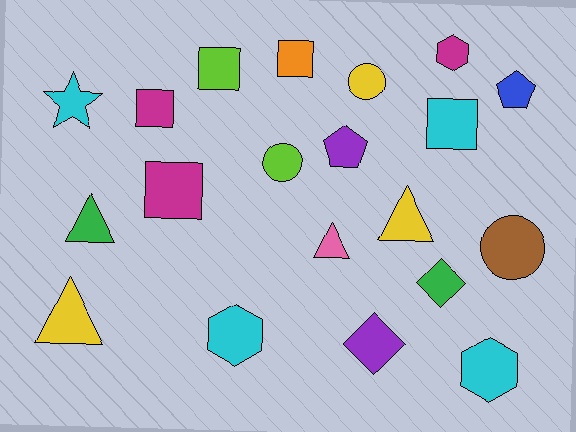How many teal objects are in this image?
There are no teal objects.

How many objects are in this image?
There are 20 objects.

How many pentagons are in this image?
There are 2 pentagons.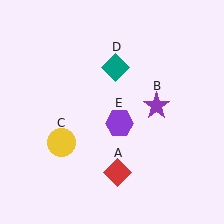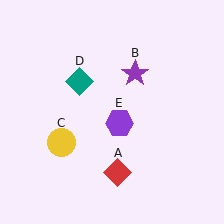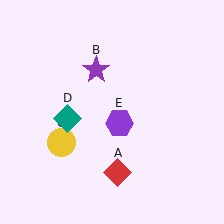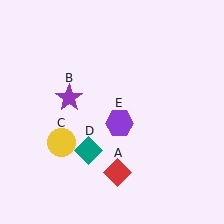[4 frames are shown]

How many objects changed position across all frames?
2 objects changed position: purple star (object B), teal diamond (object D).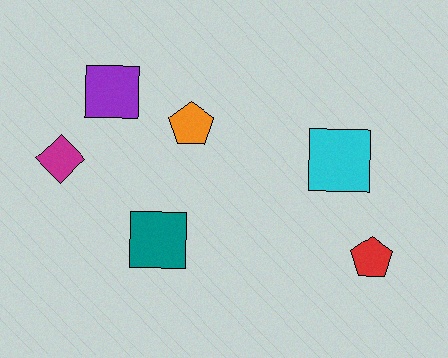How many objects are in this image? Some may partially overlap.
There are 6 objects.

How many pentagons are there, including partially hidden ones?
There are 2 pentagons.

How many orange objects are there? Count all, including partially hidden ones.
There is 1 orange object.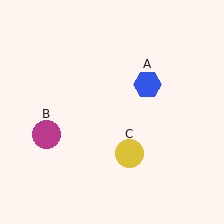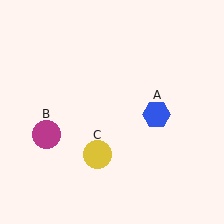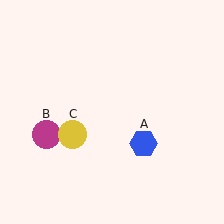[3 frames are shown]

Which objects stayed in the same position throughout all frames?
Magenta circle (object B) remained stationary.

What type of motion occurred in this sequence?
The blue hexagon (object A), yellow circle (object C) rotated clockwise around the center of the scene.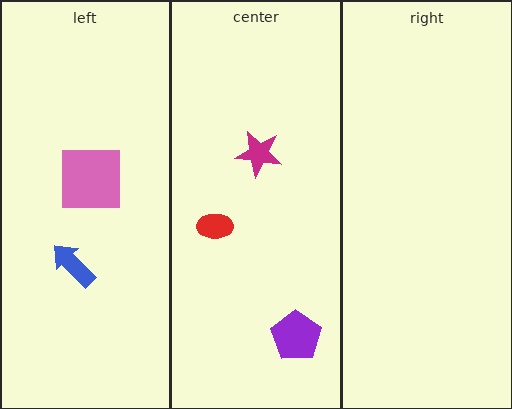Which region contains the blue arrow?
The left region.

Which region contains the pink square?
The left region.